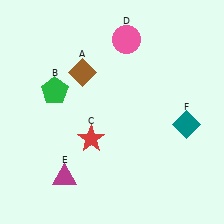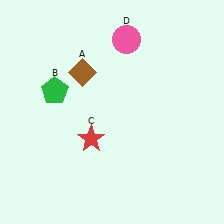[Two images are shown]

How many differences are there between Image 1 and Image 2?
There are 2 differences between the two images.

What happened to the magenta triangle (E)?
The magenta triangle (E) was removed in Image 2. It was in the bottom-left area of Image 1.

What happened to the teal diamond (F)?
The teal diamond (F) was removed in Image 2. It was in the bottom-right area of Image 1.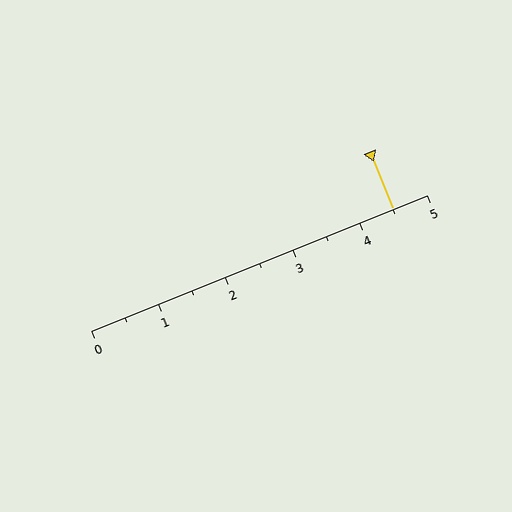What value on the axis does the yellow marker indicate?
The marker indicates approximately 4.5.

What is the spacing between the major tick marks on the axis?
The major ticks are spaced 1 apart.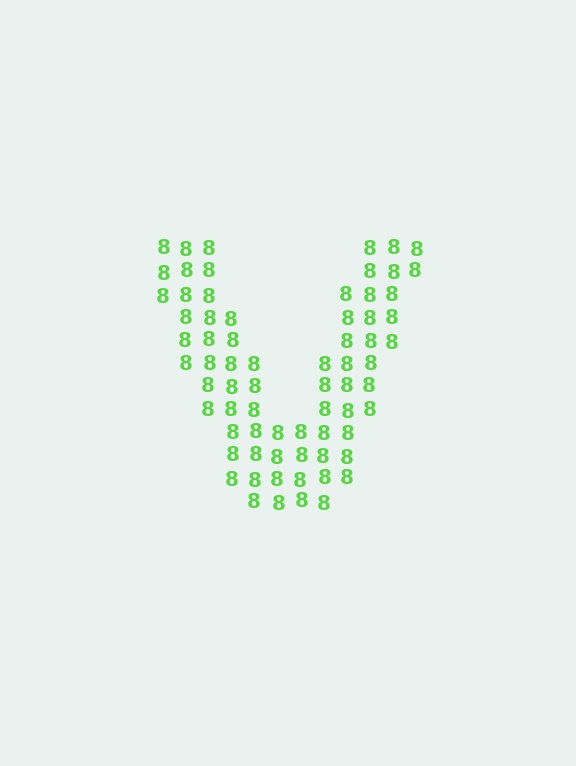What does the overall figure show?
The overall figure shows the letter V.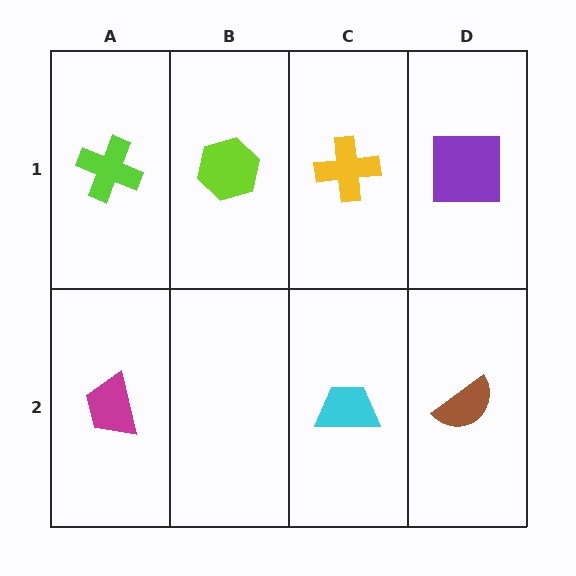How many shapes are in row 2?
3 shapes.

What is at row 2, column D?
A brown semicircle.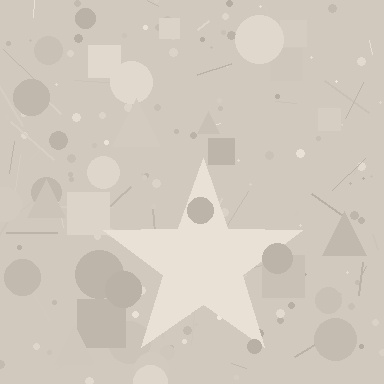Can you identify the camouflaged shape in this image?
The camouflaged shape is a star.